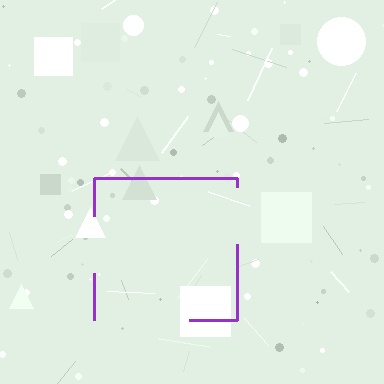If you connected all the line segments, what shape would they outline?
They would outline a square.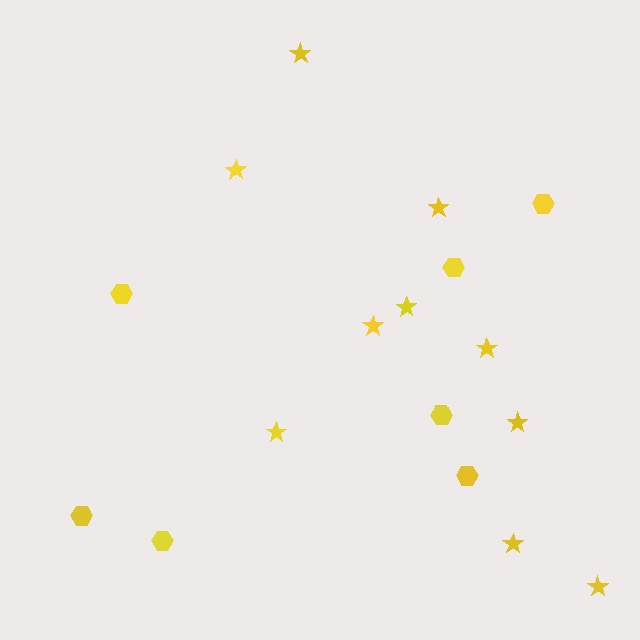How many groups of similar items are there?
There are 2 groups: one group of hexagons (7) and one group of stars (10).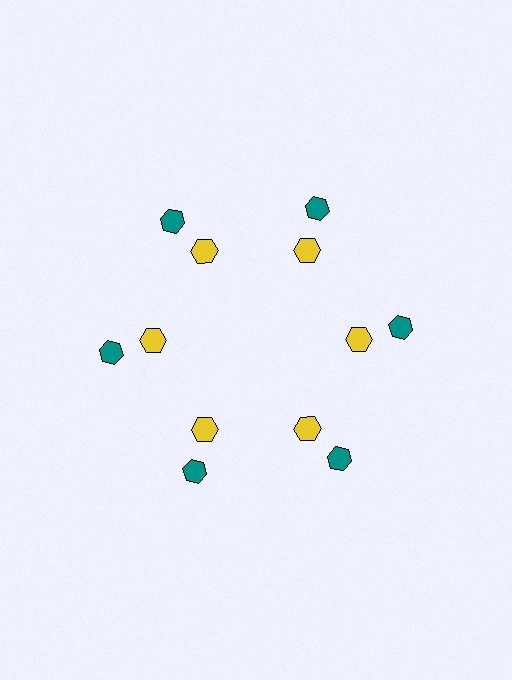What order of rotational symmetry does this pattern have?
This pattern has 6-fold rotational symmetry.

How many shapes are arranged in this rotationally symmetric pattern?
There are 12 shapes, arranged in 6 groups of 2.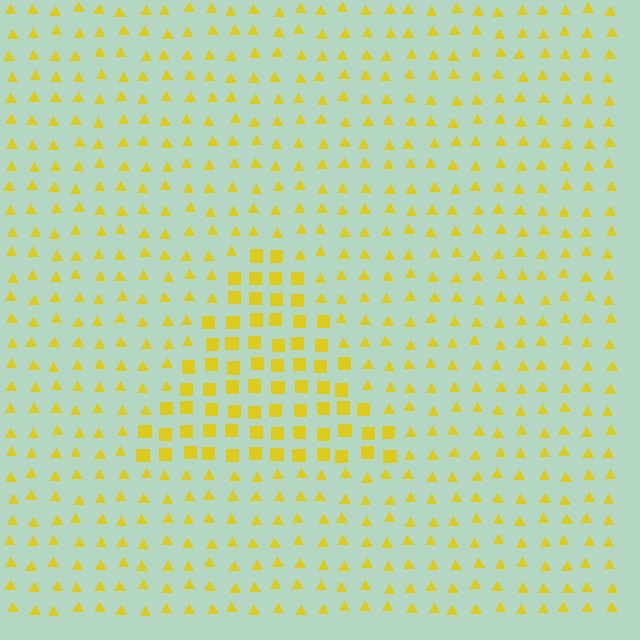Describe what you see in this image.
The image is filled with small yellow elements arranged in a uniform grid. A triangle-shaped region contains squares, while the surrounding area contains triangles. The boundary is defined purely by the change in element shape.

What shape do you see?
I see a triangle.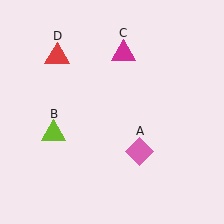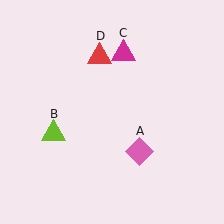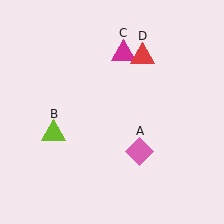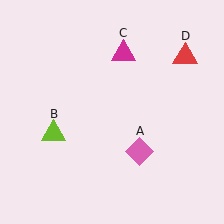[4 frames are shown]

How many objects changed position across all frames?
1 object changed position: red triangle (object D).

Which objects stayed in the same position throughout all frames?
Pink diamond (object A) and lime triangle (object B) and magenta triangle (object C) remained stationary.